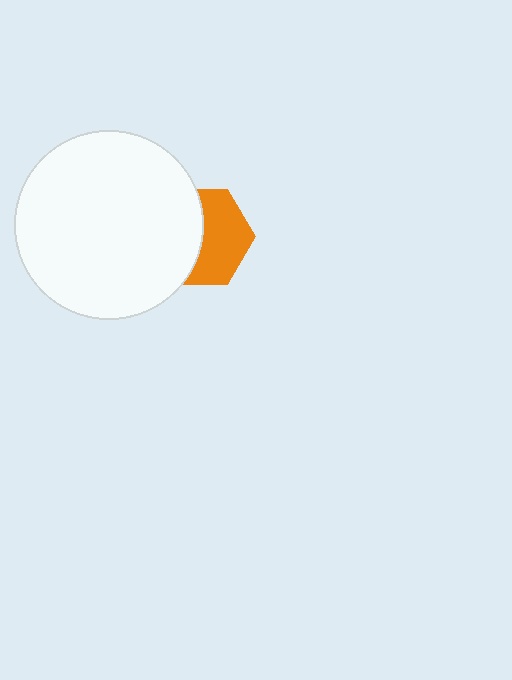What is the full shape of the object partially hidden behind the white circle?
The partially hidden object is an orange hexagon.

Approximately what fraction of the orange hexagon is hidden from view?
Roughly 48% of the orange hexagon is hidden behind the white circle.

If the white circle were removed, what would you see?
You would see the complete orange hexagon.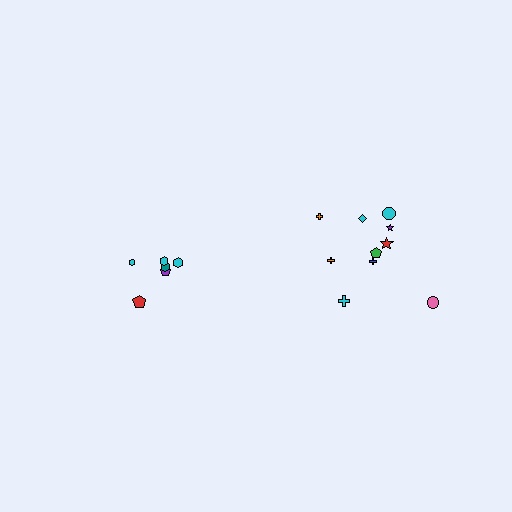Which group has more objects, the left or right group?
The right group.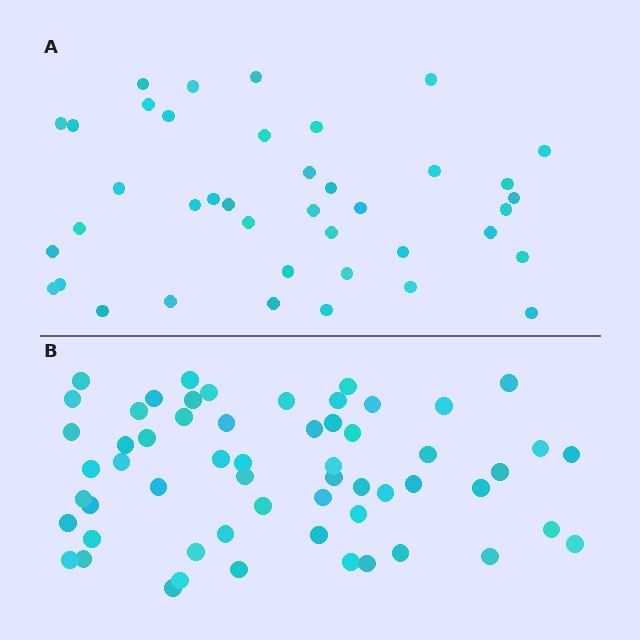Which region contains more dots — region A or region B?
Region B (the bottom region) has more dots.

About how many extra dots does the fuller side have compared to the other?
Region B has approximately 20 more dots than region A.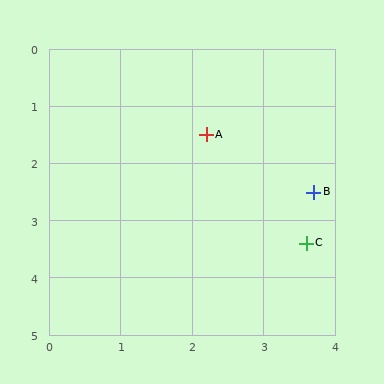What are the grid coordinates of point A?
Point A is at approximately (2.2, 1.5).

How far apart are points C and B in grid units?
Points C and B are about 0.9 grid units apart.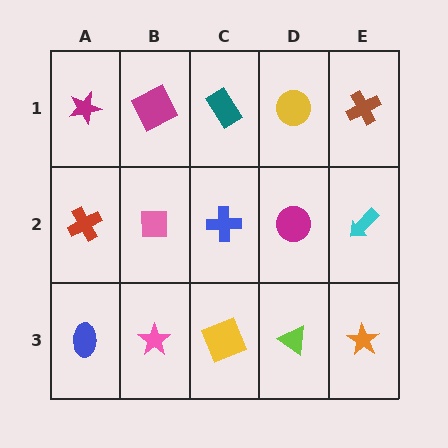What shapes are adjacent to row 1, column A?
A red cross (row 2, column A), a magenta square (row 1, column B).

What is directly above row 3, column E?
A cyan arrow.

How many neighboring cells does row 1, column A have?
2.